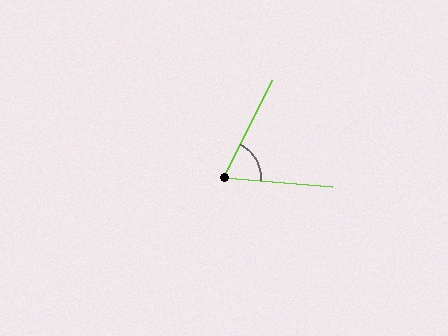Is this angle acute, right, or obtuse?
It is acute.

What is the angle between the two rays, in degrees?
Approximately 68 degrees.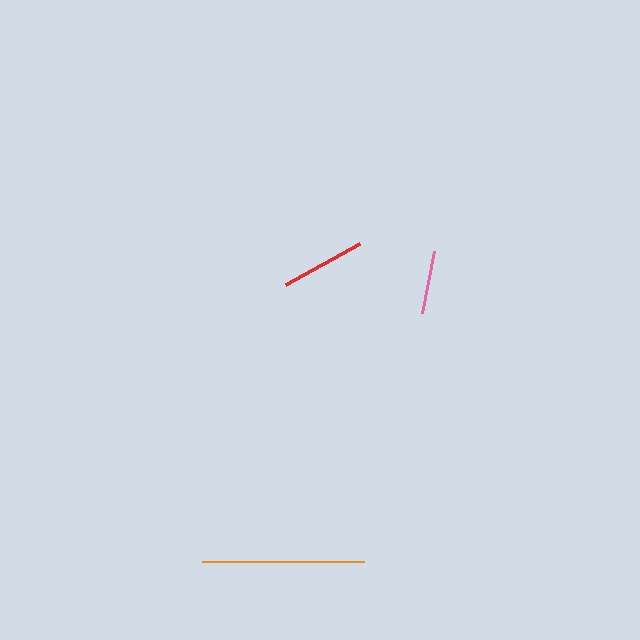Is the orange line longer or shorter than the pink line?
The orange line is longer than the pink line.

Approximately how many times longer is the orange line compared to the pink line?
The orange line is approximately 2.6 times the length of the pink line.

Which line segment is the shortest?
The pink line is the shortest at approximately 63 pixels.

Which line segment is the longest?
The orange line is the longest at approximately 162 pixels.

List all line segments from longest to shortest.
From longest to shortest: orange, red, pink.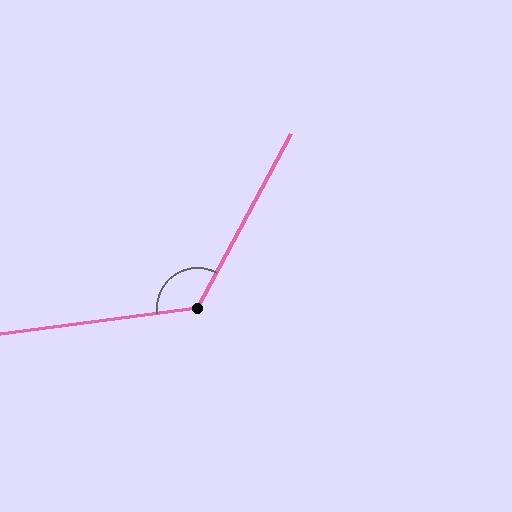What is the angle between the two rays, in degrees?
Approximately 126 degrees.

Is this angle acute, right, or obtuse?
It is obtuse.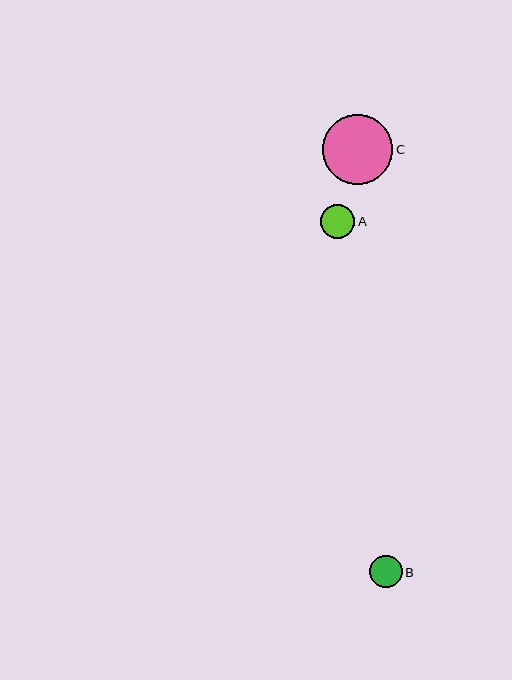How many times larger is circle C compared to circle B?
Circle C is approximately 2.2 times the size of circle B.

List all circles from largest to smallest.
From largest to smallest: C, A, B.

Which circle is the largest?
Circle C is the largest with a size of approximately 70 pixels.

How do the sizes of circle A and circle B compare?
Circle A and circle B are approximately the same size.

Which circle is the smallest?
Circle B is the smallest with a size of approximately 32 pixels.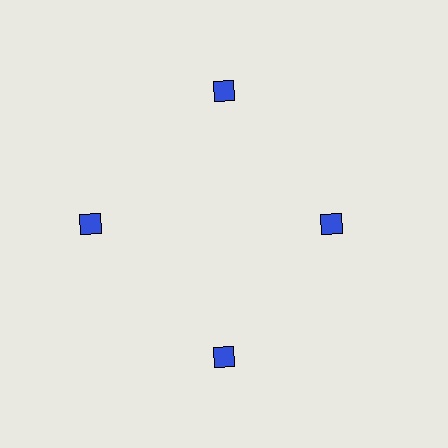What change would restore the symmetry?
The symmetry would be restored by moving it outward, back onto the ring so that all 4 diamonds sit at equal angles and equal distance from the center.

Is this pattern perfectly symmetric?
No. The 4 blue diamonds are arranged in a ring, but one element near the 3 o'clock position is pulled inward toward the center, breaking the 4-fold rotational symmetry.